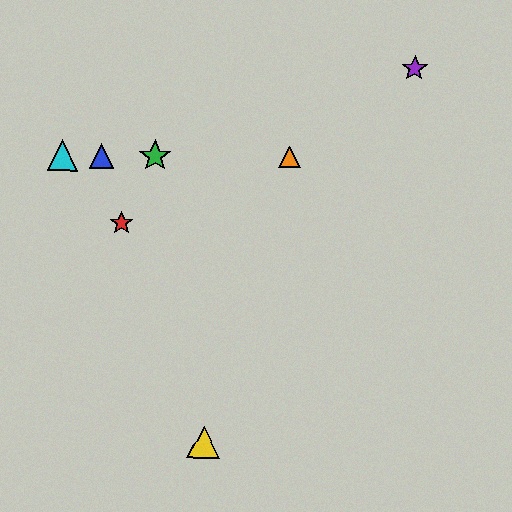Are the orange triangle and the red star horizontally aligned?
No, the orange triangle is at y≈157 and the red star is at y≈223.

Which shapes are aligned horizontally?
The blue triangle, the green star, the orange triangle, the cyan triangle are aligned horizontally.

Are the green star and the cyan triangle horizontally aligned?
Yes, both are at y≈156.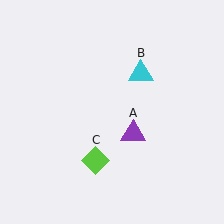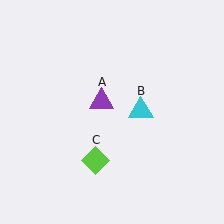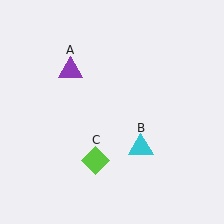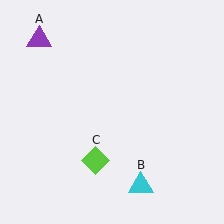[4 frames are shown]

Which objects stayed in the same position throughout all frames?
Lime diamond (object C) remained stationary.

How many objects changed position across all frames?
2 objects changed position: purple triangle (object A), cyan triangle (object B).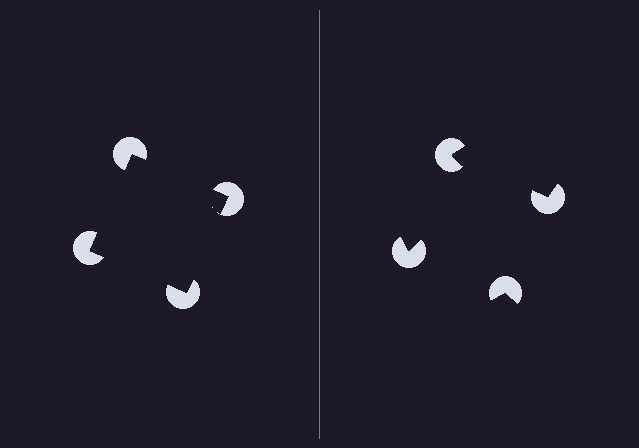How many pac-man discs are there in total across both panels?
8 — 4 on each side.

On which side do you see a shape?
An illusory square appears on the left side. On the right side the wedge cuts are rotated, so no coherent shape forms.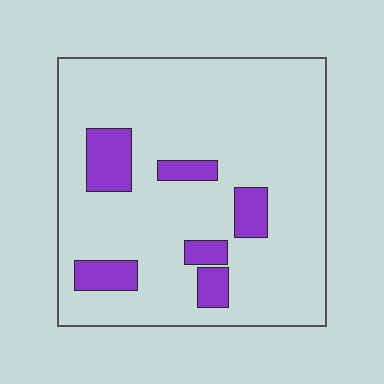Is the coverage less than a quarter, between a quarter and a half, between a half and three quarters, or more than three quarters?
Less than a quarter.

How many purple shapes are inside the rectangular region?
6.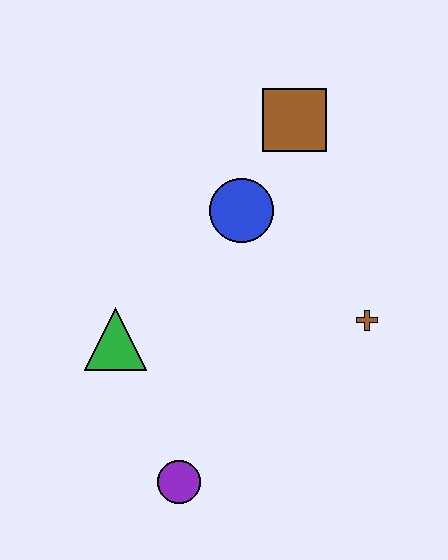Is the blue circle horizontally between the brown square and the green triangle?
Yes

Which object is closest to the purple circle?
The green triangle is closest to the purple circle.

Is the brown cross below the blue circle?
Yes